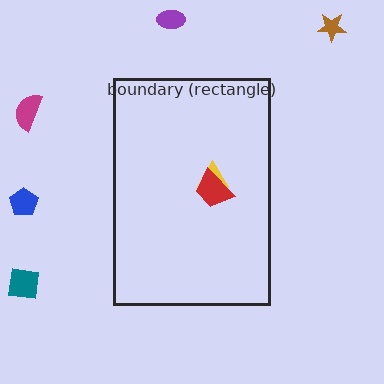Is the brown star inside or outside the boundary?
Outside.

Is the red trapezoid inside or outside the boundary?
Inside.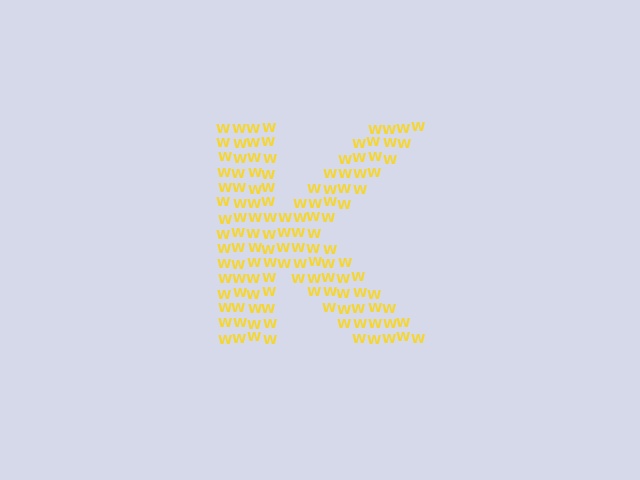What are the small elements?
The small elements are letter W's.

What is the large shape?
The large shape is the letter K.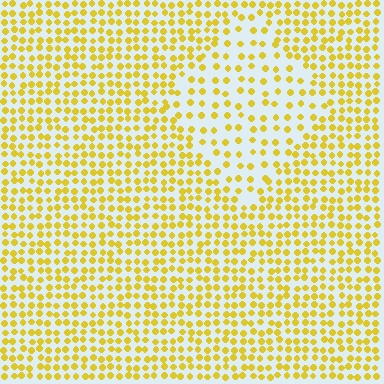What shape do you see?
I see a diamond.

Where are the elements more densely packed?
The elements are more densely packed outside the diamond boundary.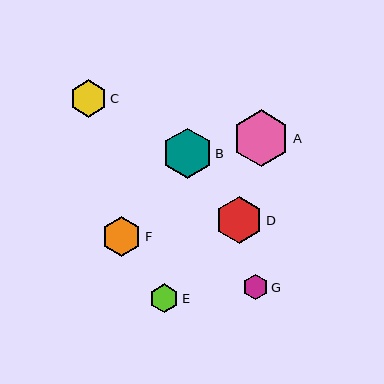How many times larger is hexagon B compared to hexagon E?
Hexagon B is approximately 1.7 times the size of hexagon E.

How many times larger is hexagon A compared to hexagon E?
Hexagon A is approximately 2.0 times the size of hexagon E.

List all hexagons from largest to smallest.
From largest to smallest: A, B, D, F, C, E, G.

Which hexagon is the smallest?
Hexagon G is the smallest with a size of approximately 25 pixels.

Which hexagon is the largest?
Hexagon A is the largest with a size of approximately 57 pixels.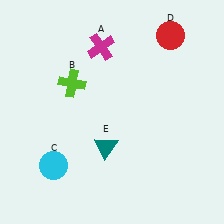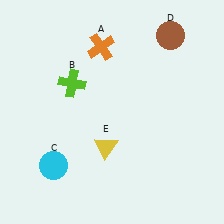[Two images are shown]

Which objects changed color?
A changed from magenta to orange. D changed from red to brown. E changed from teal to yellow.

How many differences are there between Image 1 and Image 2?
There are 3 differences between the two images.